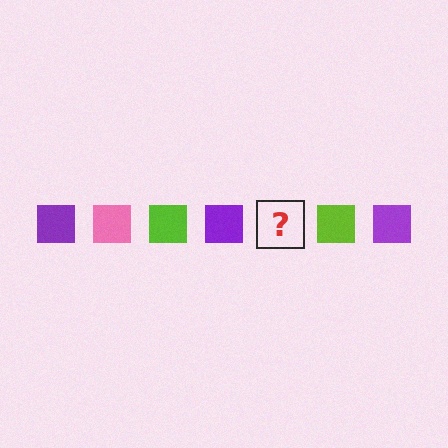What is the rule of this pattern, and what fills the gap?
The rule is that the pattern cycles through purple, pink, lime squares. The gap should be filled with a pink square.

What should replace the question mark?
The question mark should be replaced with a pink square.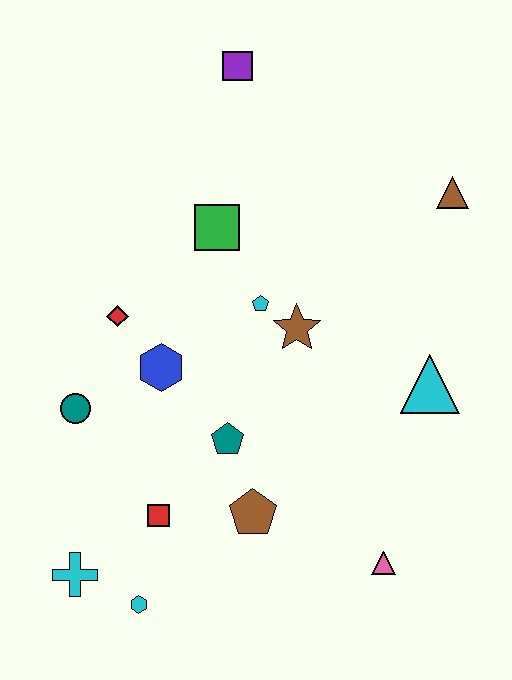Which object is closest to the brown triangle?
The cyan triangle is closest to the brown triangle.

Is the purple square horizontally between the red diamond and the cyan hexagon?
No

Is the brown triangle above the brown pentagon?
Yes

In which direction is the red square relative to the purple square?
The red square is below the purple square.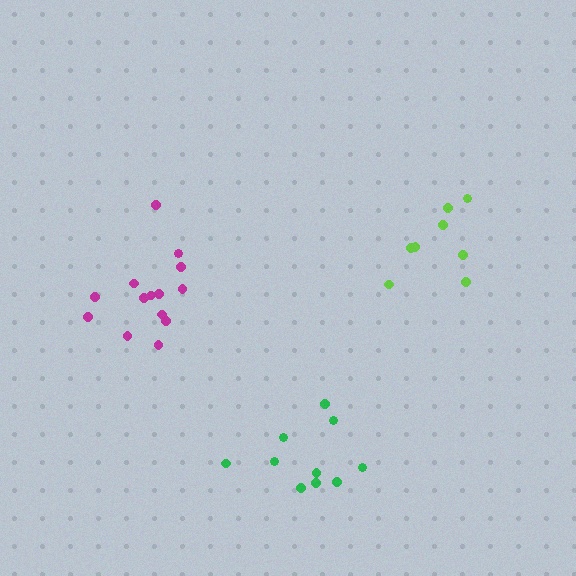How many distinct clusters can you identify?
There are 3 distinct clusters.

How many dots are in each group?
Group 1: 10 dots, Group 2: 8 dots, Group 3: 14 dots (32 total).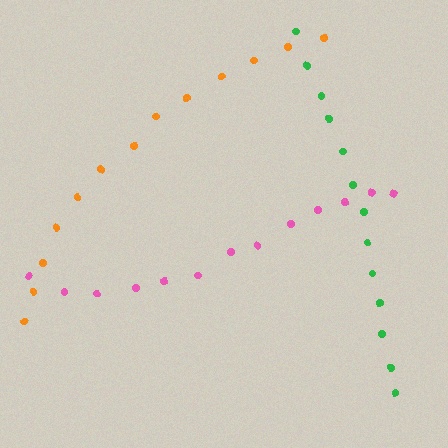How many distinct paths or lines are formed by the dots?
There are 3 distinct paths.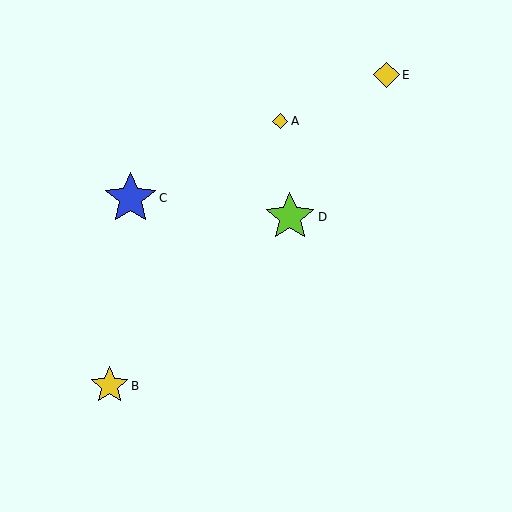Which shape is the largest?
The blue star (labeled C) is the largest.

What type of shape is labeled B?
Shape B is a yellow star.